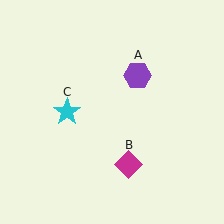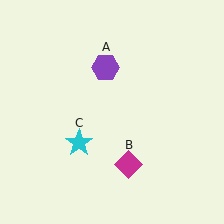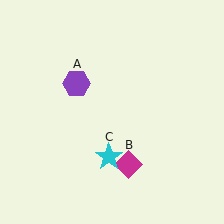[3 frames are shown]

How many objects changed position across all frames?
2 objects changed position: purple hexagon (object A), cyan star (object C).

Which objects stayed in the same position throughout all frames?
Magenta diamond (object B) remained stationary.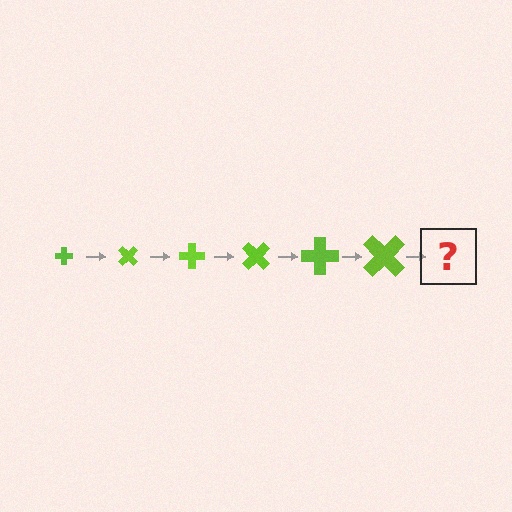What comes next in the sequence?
The next element should be a cross, larger than the previous one and rotated 270 degrees from the start.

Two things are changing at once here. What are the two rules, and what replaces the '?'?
The two rules are that the cross grows larger each step and it rotates 45 degrees each step. The '?' should be a cross, larger than the previous one and rotated 270 degrees from the start.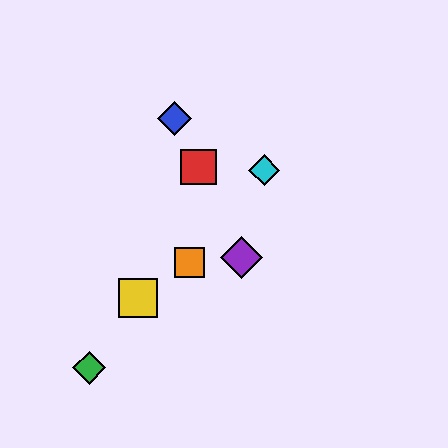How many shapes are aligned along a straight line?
3 shapes (the red square, the blue diamond, the purple diamond) are aligned along a straight line.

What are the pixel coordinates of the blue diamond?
The blue diamond is at (175, 119).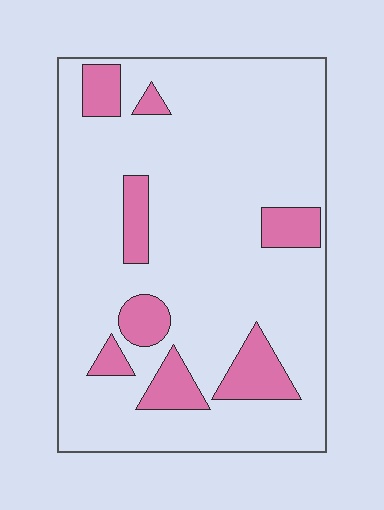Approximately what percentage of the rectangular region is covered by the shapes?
Approximately 15%.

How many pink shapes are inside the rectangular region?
8.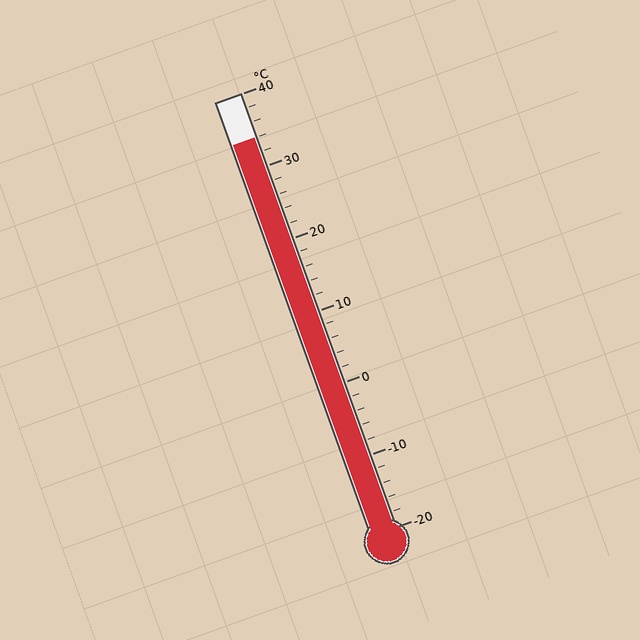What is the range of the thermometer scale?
The thermometer scale ranges from -20°C to 40°C.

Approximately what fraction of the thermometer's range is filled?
The thermometer is filled to approximately 90% of its range.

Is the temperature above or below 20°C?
The temperature is above 20°C.